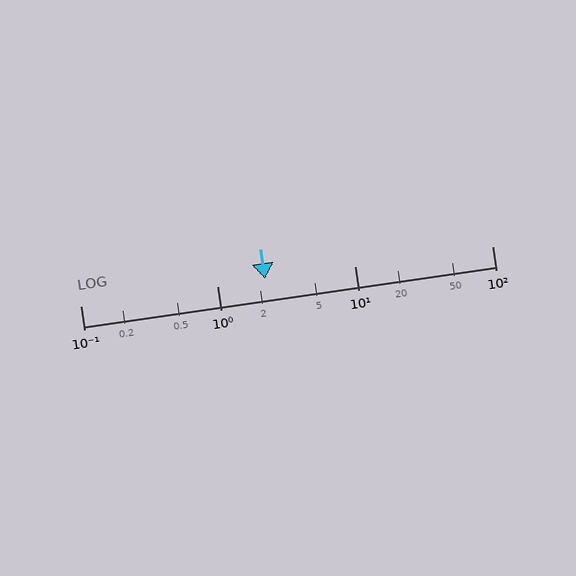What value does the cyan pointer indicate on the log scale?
The pointer indicates approximately 2.2.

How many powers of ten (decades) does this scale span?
The scale spans 3 decades, from 0.1 to 100.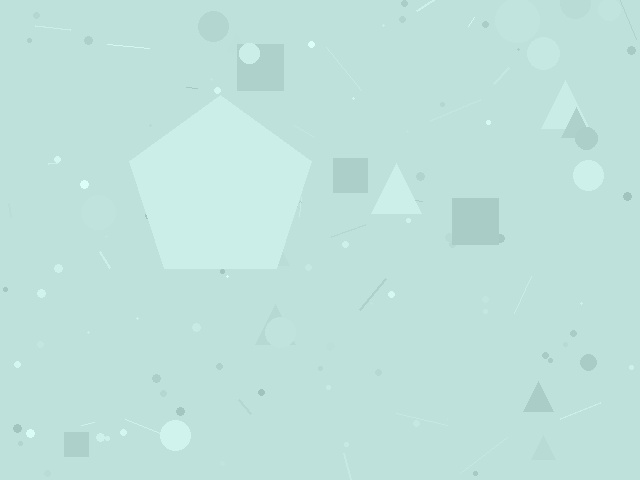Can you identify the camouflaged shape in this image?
The camouflaged shape is a pentagon.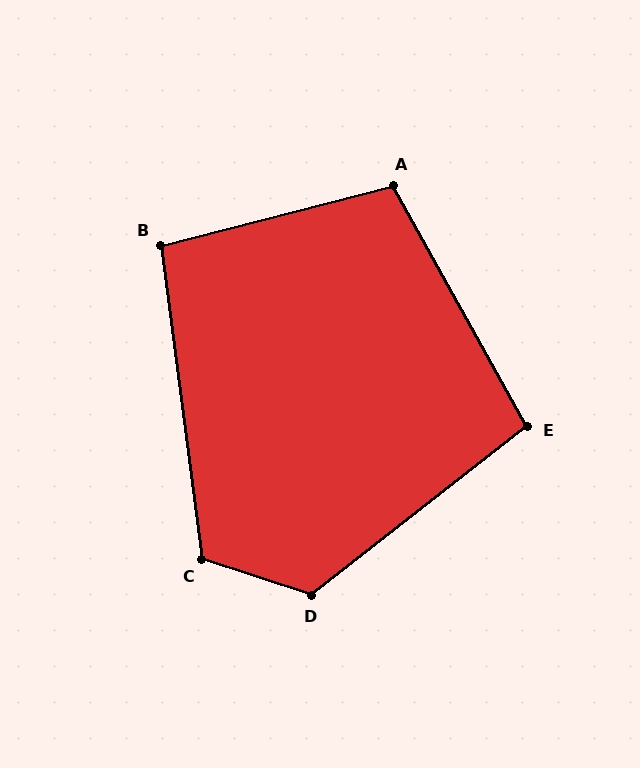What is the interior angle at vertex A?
Approximately 105 degrees (obtuse).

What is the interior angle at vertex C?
Approximately 116 degrees (obtuse).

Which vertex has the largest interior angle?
D, at approximately 124 degrees.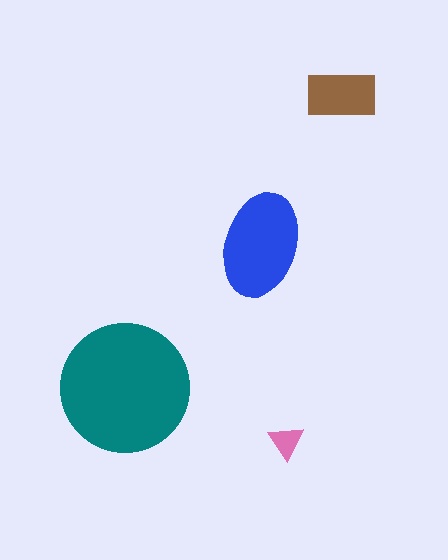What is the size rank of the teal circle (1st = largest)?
1st.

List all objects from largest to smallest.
The teal circle, the blue ellipse, the brown rectangle, the pink triangle.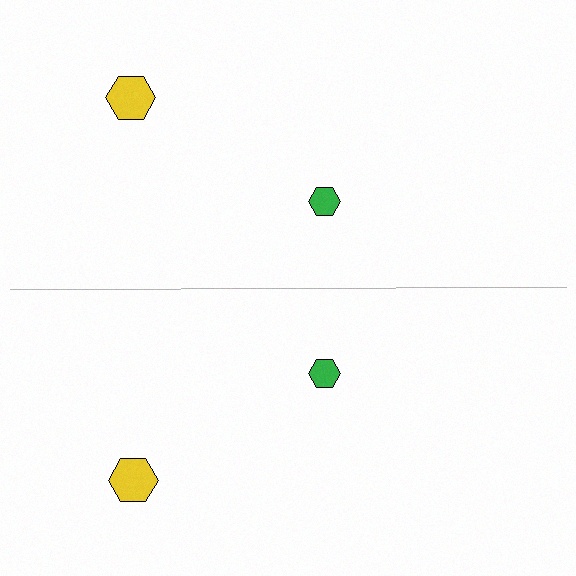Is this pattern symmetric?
Yes, this pattern has bilateral (reflection) symmetry.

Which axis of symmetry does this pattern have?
The pattern has a horizontal axis of symmetry running through the center of the image.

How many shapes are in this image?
There are 4 shapes in this image.